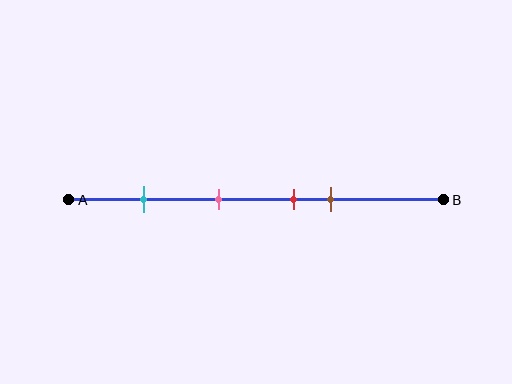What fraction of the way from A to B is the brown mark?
The brown mark is approximately 70% (0.7) of the way from A to B.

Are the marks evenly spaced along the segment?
No, the marks are not evenly spaced.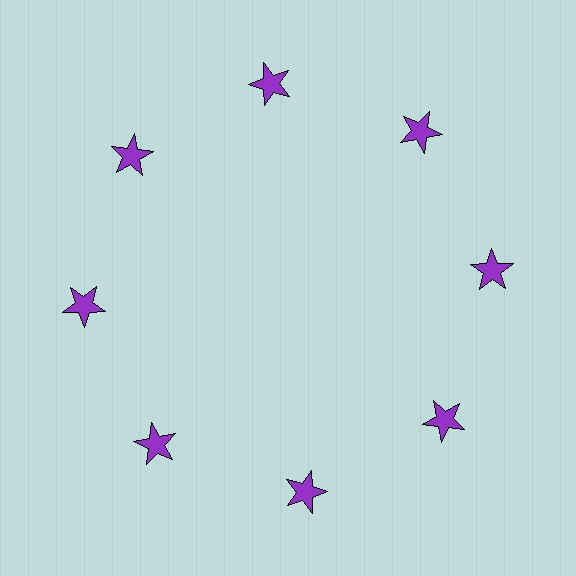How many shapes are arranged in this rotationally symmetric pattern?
There are 8 shapes, arranged in 8 groups of 1.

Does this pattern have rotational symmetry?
Yes, this pattern has 8-fold rotational symmetry. It looks the same after rotating 45 degrees around the center.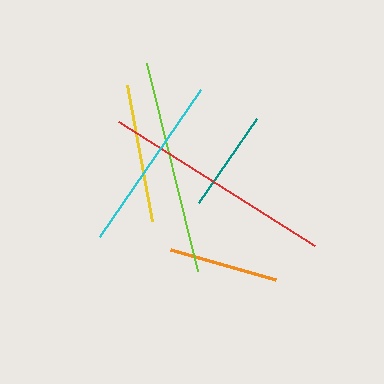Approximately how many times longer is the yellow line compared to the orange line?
The yellow line is approximately 1.3 times the length of the orange line.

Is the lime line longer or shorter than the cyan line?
The lime line is longer than the cyan line.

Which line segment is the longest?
The red line is the longest at approximately 232 pixels.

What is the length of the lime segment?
The lime segment is approximately 215 pixels long.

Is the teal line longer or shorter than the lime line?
The lime line is longer than the teal line.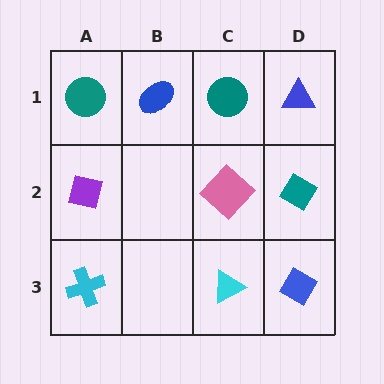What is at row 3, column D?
A blue diamond.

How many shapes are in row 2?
3 shapes.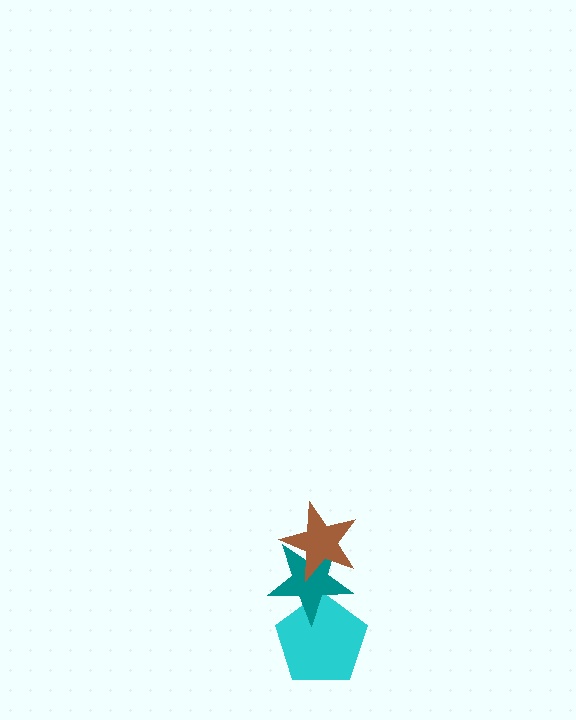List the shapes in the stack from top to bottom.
From top to bottom: the brown star, the teal star, the cyan pentagon.